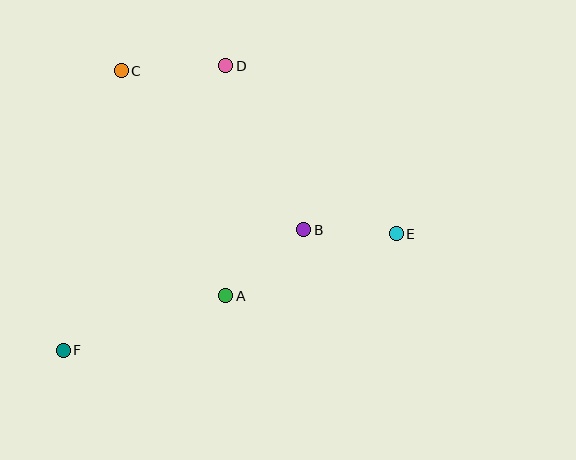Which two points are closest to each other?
Points B and E are closest to each other.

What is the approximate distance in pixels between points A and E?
The distance between A and E is approximately 181 pixels.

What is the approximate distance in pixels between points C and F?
The distance between C and F is approximately 286 pixels.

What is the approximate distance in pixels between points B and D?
The distance between B and D is approximately 182 pixels.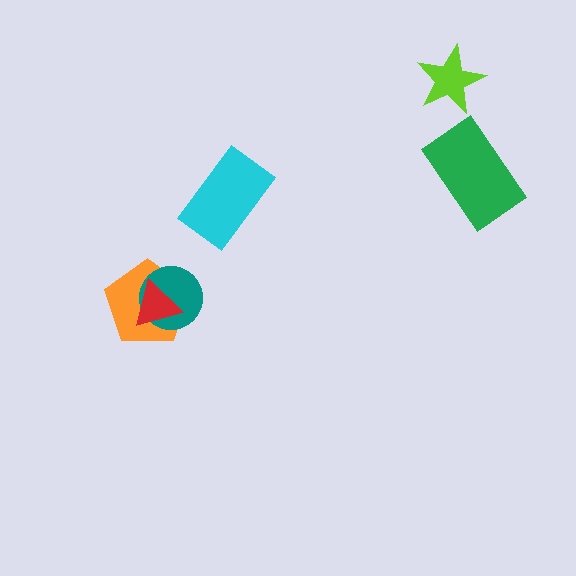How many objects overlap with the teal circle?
2 objects overlap with the teal circle.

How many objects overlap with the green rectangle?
0 objects overlap with the green rectangle.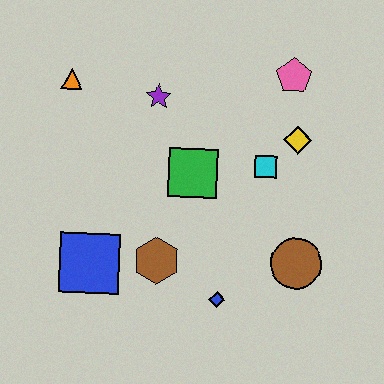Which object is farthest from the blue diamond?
The orange triangle is farthest from the blue diamond.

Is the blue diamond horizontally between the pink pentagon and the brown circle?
No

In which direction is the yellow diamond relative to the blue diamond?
The yellow diamond is above the blue diamond.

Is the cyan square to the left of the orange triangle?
No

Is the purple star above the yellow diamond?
Yes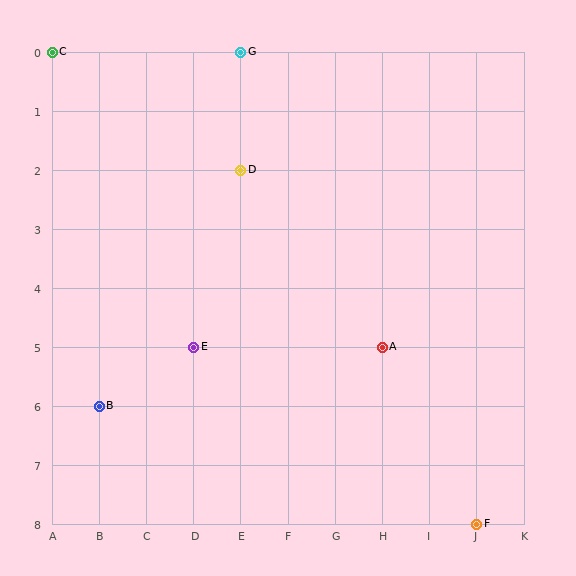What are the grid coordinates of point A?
Point A is at grid coordinates (H, 5).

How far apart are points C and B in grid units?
Points C and B are 1 column and 6 rows apart (about 6.1 grid units diagonally).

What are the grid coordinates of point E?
Point E is at grid coordinates (D, 5).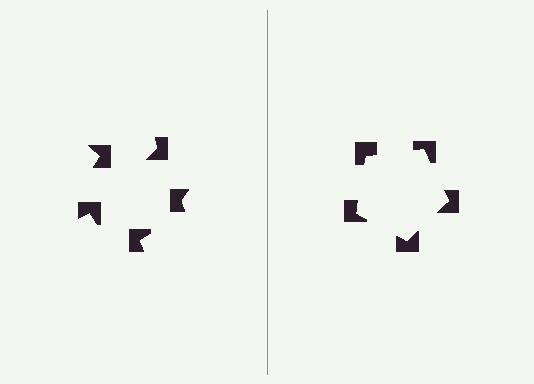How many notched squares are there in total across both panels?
10 — 5 on each side.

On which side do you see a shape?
An illusory pentagon appears on the right side. On the left side the wedge cuts are rotated, so no coherent shape forms.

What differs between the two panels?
The notched squares are positioned identically on both sides; only the wedge orientations differ. On the right they align to a pentagon; on the left they are misaligned.